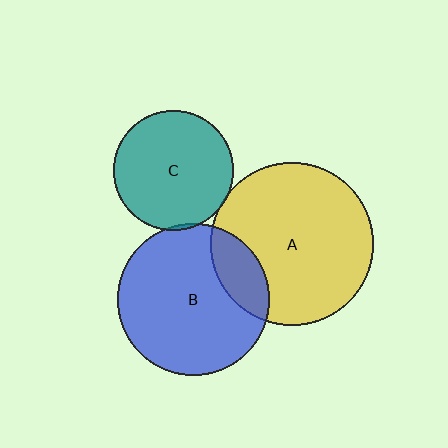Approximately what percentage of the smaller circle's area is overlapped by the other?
Approximately 20%.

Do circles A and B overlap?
Yes.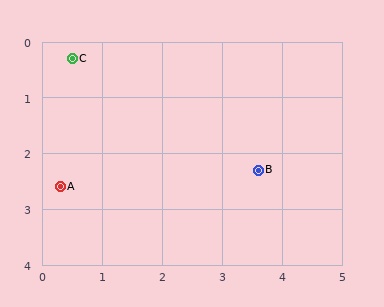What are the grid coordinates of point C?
Point C is at approximately (0.5, 0.3).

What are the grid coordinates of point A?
Point A is at approximately (0.3, 2.6).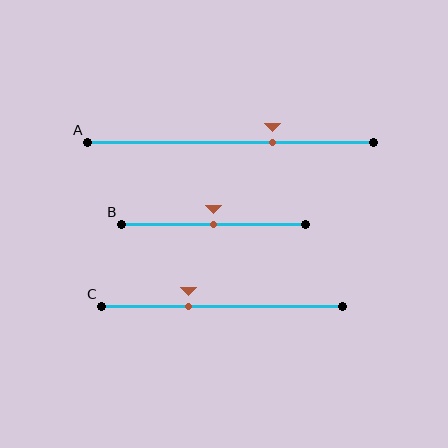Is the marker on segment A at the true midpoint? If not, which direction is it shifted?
No, the marker on segment A is shifted to the right by about 14% of the segment length.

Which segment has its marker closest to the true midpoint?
Segment B has its marker closest to the true midpoint.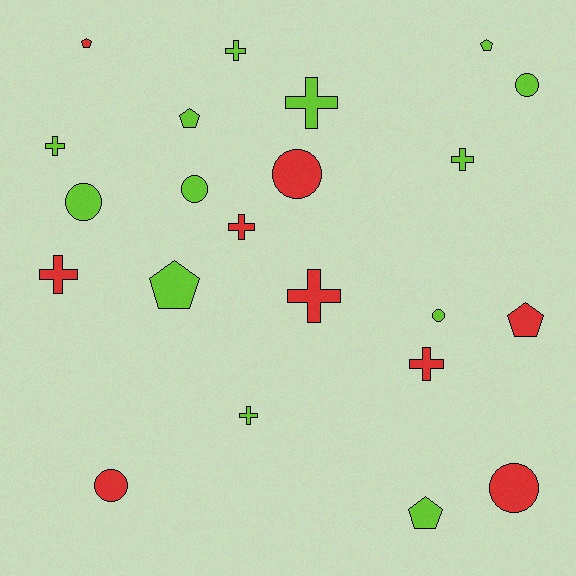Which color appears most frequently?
Lime, with 13 objects.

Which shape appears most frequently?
Cross, with 9 objects.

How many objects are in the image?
There are 22 objects.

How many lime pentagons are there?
There are 4 lime pentagons.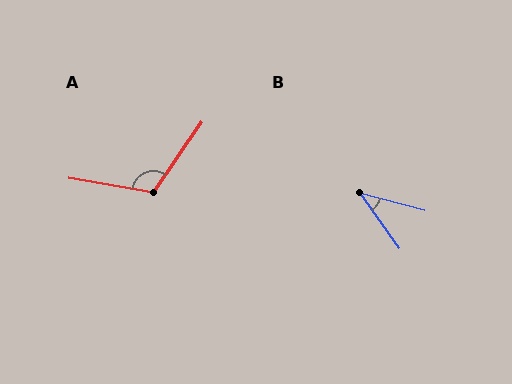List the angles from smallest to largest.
B (39°), A (115°).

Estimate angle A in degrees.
Approximately 115 degrees.